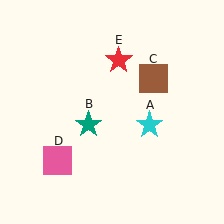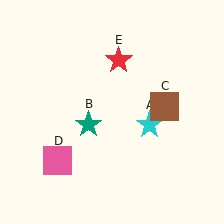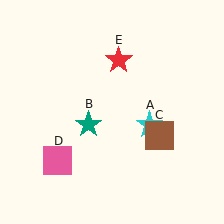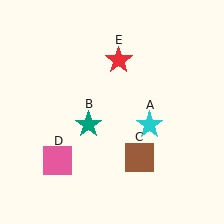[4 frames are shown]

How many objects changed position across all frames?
1 object changed position: brown square (object C).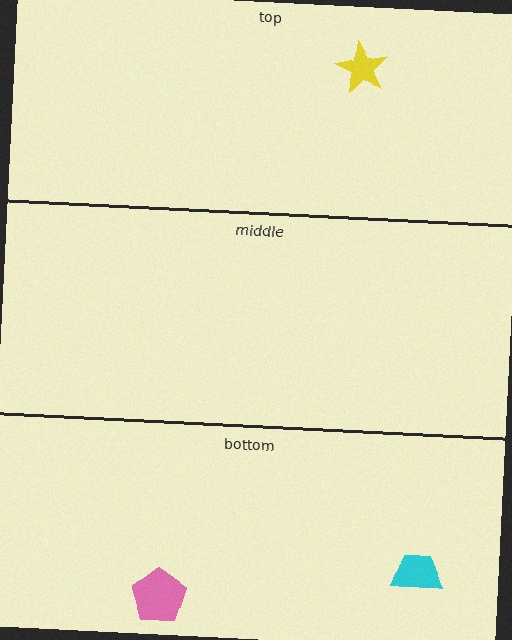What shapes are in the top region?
The yellow star.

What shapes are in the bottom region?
The pink pentagon, the cyan trapezoid.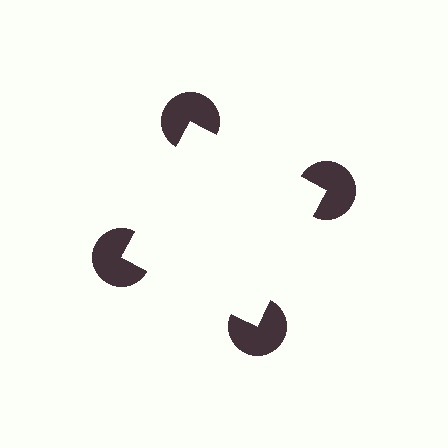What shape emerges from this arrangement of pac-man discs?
An illusory square — its edges are inferred from the aligned wedge cuts in the pac-man discs, not physically drawn.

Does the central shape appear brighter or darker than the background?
It typically appears slightly brighter than the background, even though no actual brightness change is drawn.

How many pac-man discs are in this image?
There are 4 — one at each vertex of the illusory square.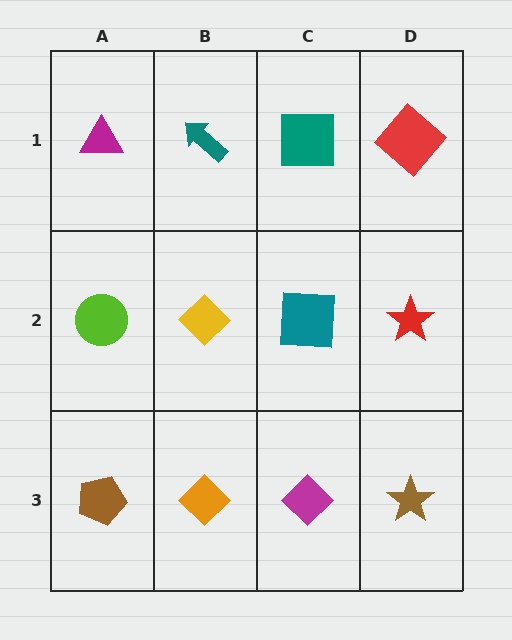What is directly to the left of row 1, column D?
A teal square.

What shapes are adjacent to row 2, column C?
A teal square (row 1, column C), a magenta diamond (row 3, column C), a yellow diamond (row 2, column B), a red star (row 2, column D).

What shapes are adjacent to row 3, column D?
A red star (row 2, column D), a magenta diamond (row 3, column C).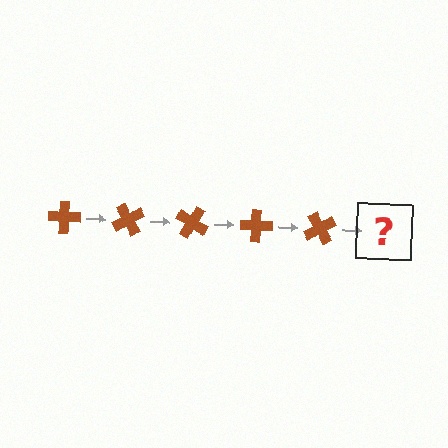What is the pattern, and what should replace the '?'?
The pattern is that the cross rotates 60 degrees each step. The '?' should be a brown cross rotated 300 degrees.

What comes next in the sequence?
The next element should be a brown cross rotated 300 degrees.